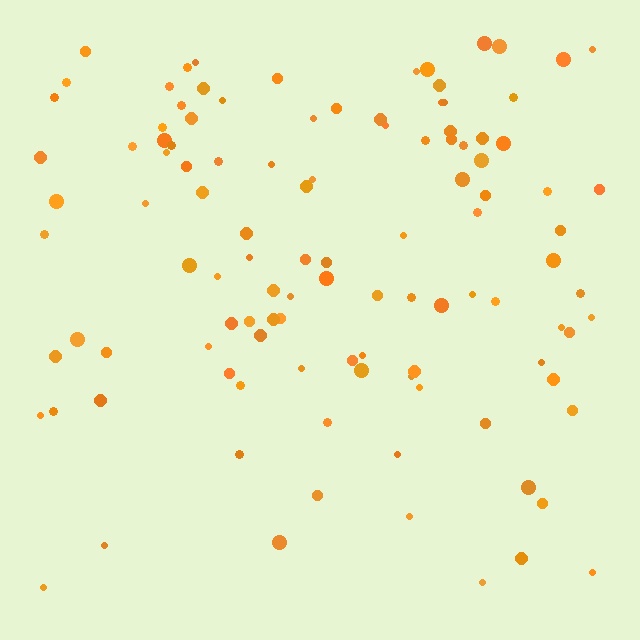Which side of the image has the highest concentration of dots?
The top.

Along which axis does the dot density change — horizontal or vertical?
Vertical.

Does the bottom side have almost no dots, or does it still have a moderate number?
Still a moderate number, just noticeably fewer than the top.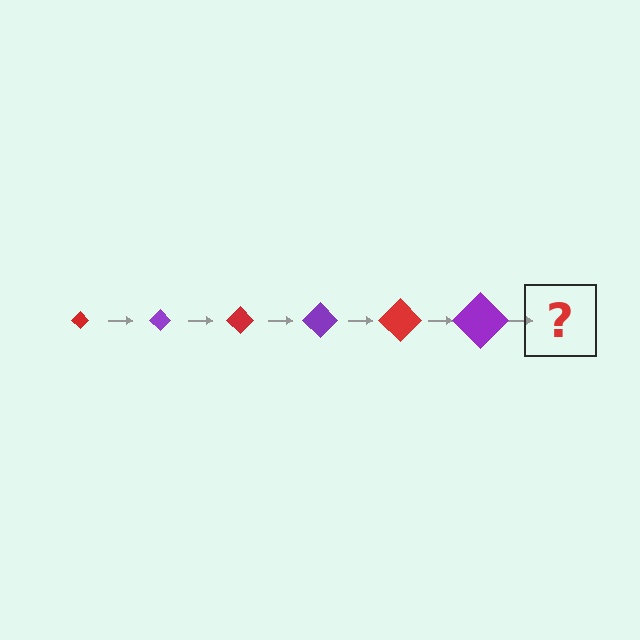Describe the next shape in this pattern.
It should be a red diamond, larger than the previous one.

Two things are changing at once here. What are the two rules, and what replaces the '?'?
The two rules are that the diamond grows larger each step and the color cycles through red and purple. The '?' should be a red diamond, larger than the previous one.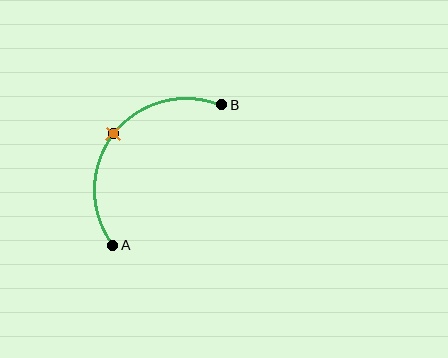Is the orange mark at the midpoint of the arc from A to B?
Yes. The orange mark lies on the arc at equal arc-length from both A and B — it is the arc midpoint.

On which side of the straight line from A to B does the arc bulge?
The arc bulges above and to the left of the straight line connecting A and B.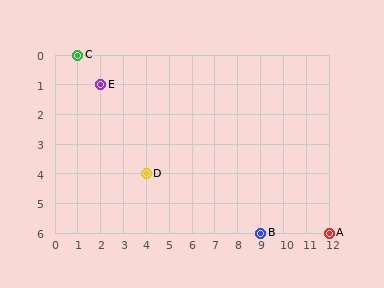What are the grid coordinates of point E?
Point E is at grid coordinates (2, 1).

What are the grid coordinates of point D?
Point D is at grid coordinates (4, 4).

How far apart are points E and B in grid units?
Points E and B are 7 columns and 5 rows apart (about 8.6 grid units diagonally).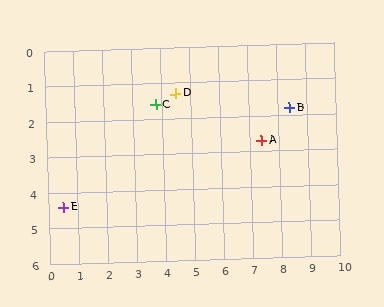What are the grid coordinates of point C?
Point C is at approximately (3.8, 1.6).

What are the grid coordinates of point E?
Point E is at approximately (0.5, 4.4).